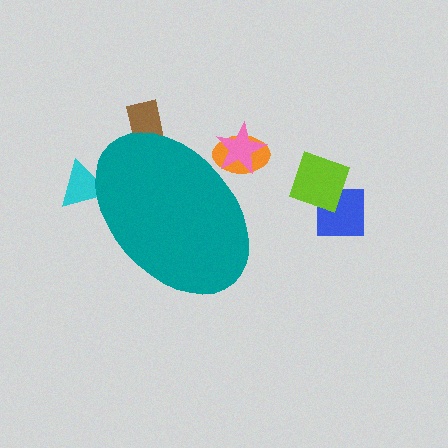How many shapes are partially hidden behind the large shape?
4 shapes are partially hidden.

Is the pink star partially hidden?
Yes, the pink star is partially hidden behind the teal ellipse.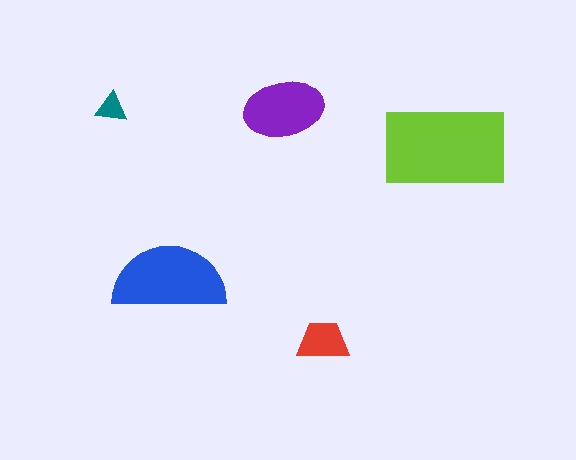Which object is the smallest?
The teal triangle.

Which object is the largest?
The lime rectangle.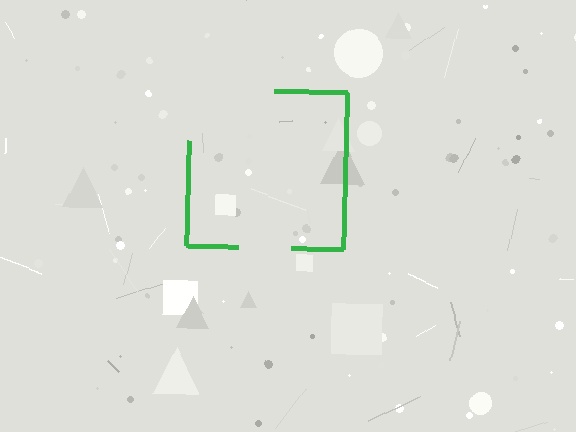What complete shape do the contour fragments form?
The contour fragments form a square.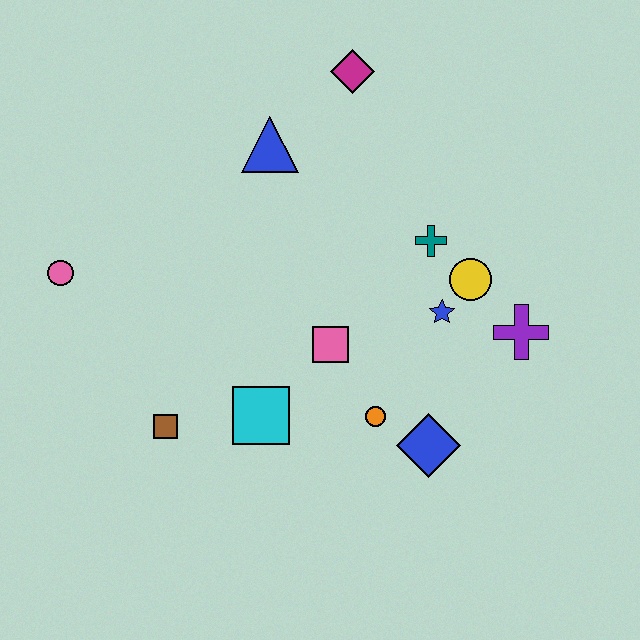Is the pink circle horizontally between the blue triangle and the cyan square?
No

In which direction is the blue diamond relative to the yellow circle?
The blue diamond is below the yellow circle.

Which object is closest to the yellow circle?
The blue star is closest to the yellow circle.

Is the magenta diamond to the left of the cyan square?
No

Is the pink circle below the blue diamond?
No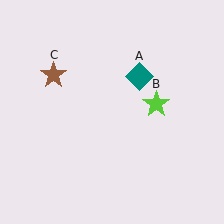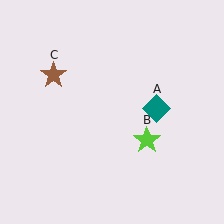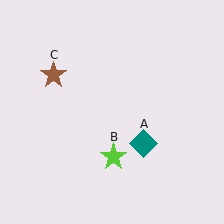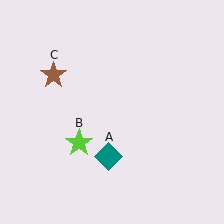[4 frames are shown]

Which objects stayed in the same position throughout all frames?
Brown star (object C) remained stationary.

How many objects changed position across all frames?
2 objects changed position: teal diamond (object A), lime star (object B).